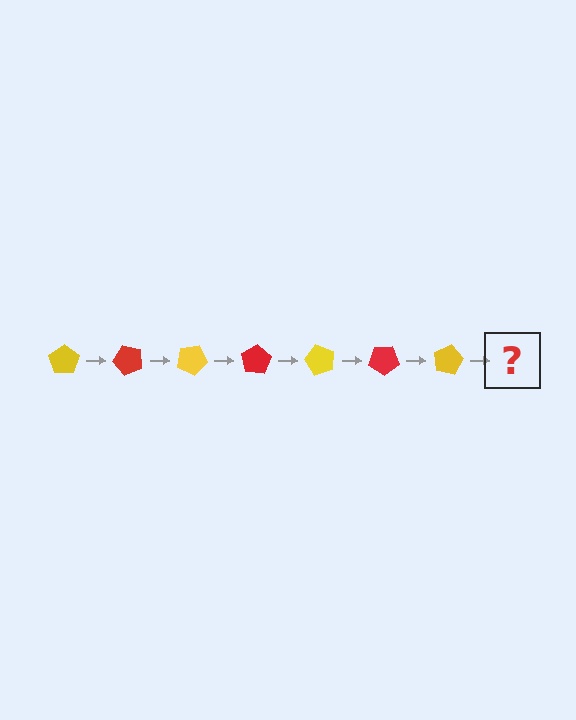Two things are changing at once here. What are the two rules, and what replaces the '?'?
The two rules are that it rotates 50 degrees each step and the color cycles through yellow and red. The '?' should be a red pentagon, rotated 350 degrees from the start.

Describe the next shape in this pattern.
It should be a red pentagon, rotated 350 degrees from the start.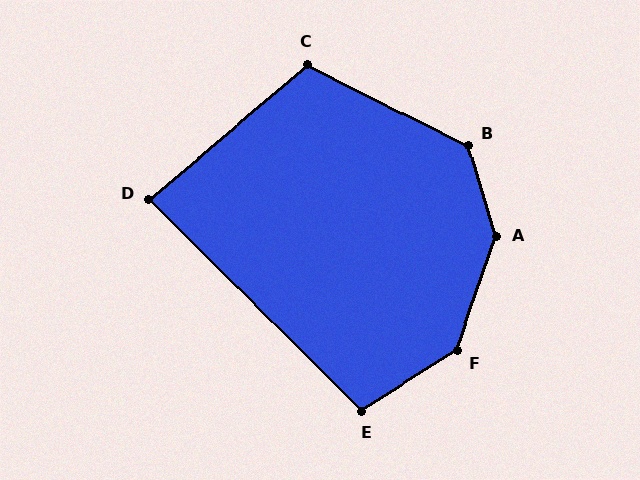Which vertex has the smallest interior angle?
D, at approximately 85 degrees.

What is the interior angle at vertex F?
Approximately 141 degrees (obtuse).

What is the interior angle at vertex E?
Approximately 103 degrees (obtuse).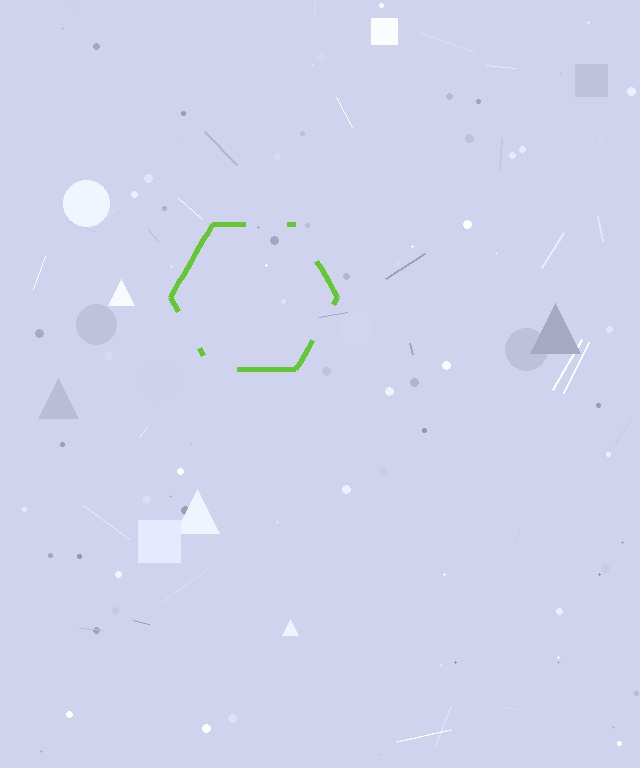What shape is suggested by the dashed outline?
The dashed outline suggests a hexagon.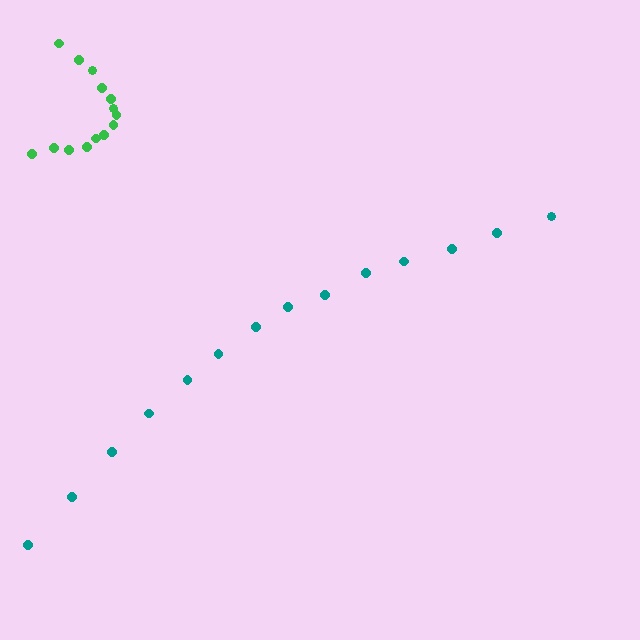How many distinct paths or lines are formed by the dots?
There are 2 distinct paths.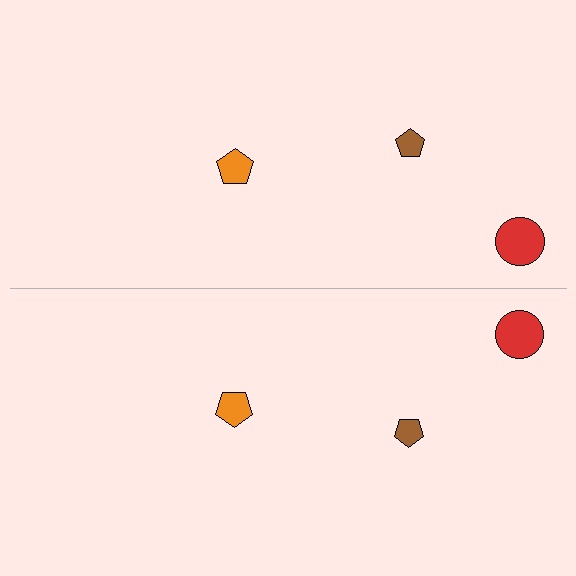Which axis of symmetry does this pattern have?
The pattern has a horizontal axis of symmetry running through the center of the image.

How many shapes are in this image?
There are 6 shapes in this image.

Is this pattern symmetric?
Yes, this pattern has bilateral (reflection) symmetry.